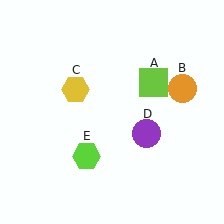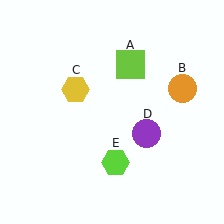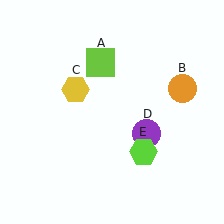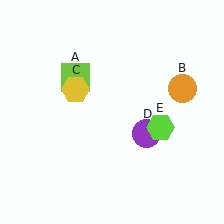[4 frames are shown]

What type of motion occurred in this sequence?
The lime square (object A), lime hexagon (object E) rotated counterclockwise around the center of the scene.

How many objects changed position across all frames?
2 objects changed position: lime square (object A), lime hexagon (object E).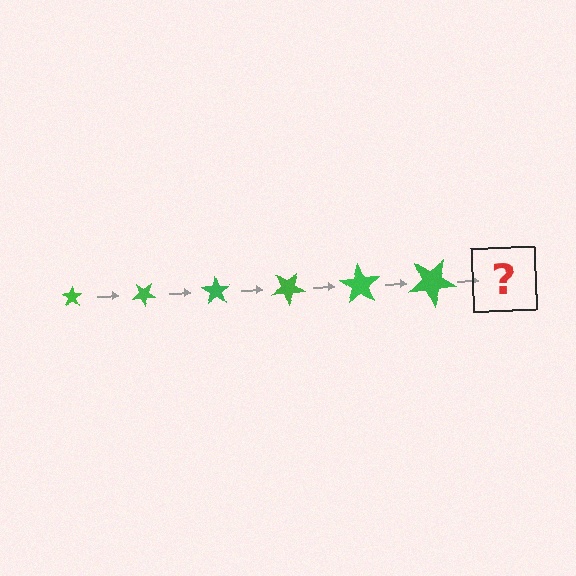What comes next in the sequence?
The next element should be a star, larger than the previous one and rotated 210 degrees from the start.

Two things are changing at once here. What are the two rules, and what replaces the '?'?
The two rules are that the star grows larger each step and it rotates 35 degrees each step. The '?' should be a star, larger than the previous one and rotated 210 degrees from the start.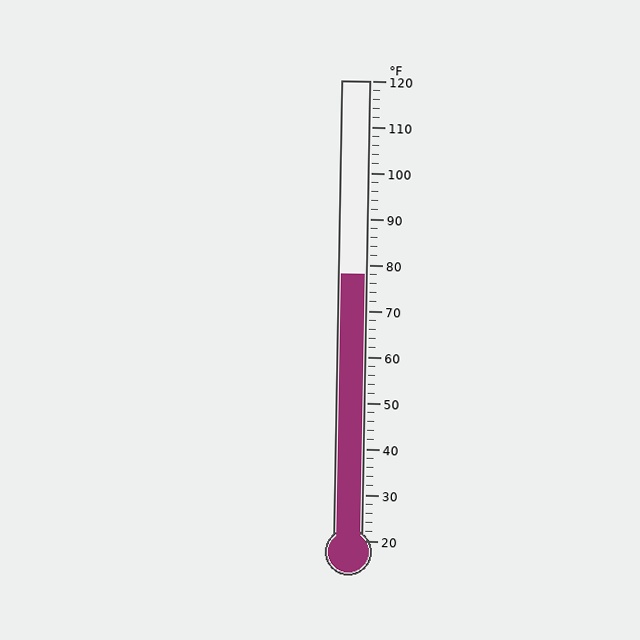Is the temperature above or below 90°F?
The temperature is below 90°F.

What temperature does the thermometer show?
The thermometer shows approximately 78°F.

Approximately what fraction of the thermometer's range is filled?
The thermometer is filled to approximately 60% of its range.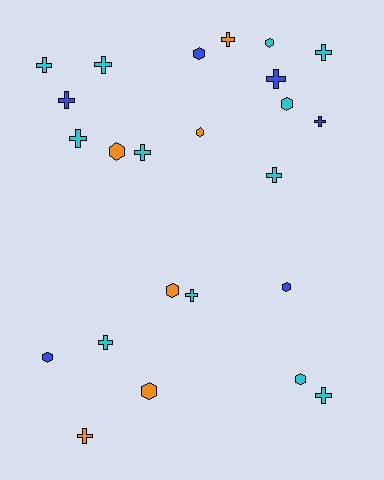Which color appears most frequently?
Cyan, with 12 objects.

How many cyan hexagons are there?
There are 3 cyan hexagons.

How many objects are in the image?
There are 24 objects.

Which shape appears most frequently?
Cross, with 14 objects.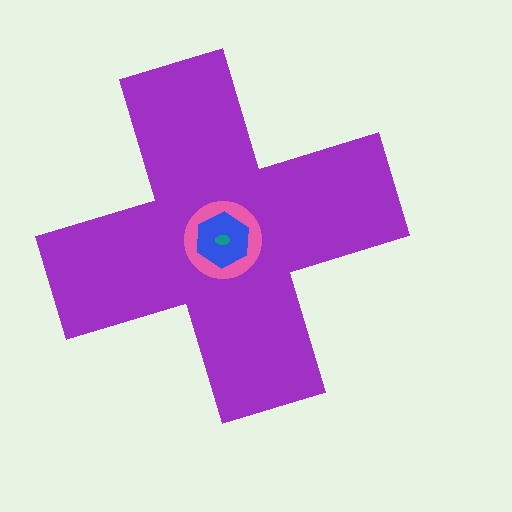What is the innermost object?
The teal ellipse.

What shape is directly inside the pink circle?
The blue hexagon.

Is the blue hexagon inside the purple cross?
Yes.